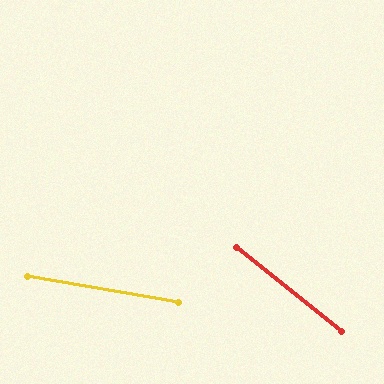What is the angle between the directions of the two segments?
Approximately 29 degrees.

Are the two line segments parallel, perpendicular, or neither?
Neither parallel nor perpendicular — they differ by about 29°.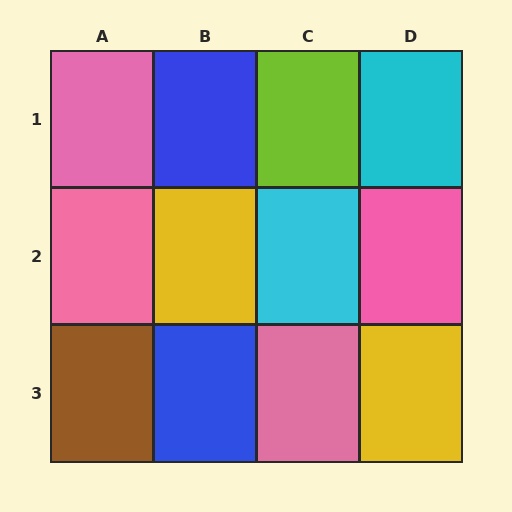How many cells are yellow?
2 cells are yellow.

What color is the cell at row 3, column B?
Blue.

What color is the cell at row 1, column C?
Lime.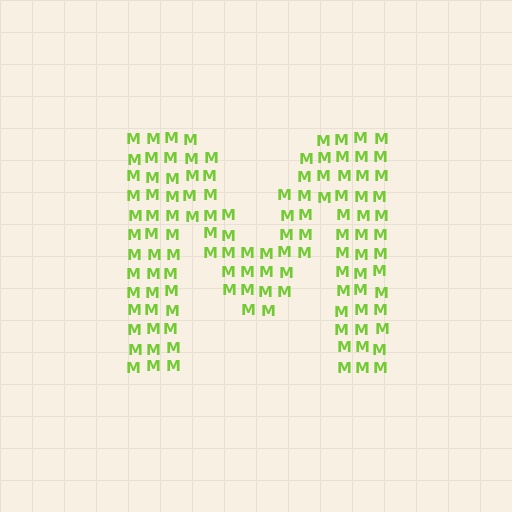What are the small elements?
The small elements are letter M's.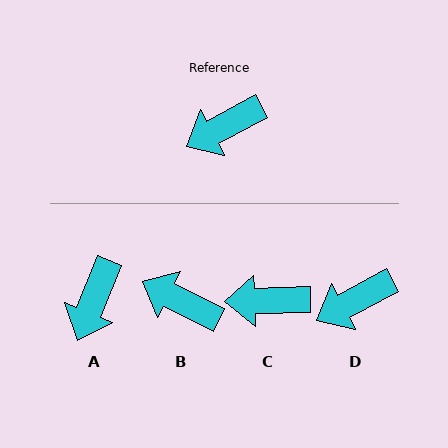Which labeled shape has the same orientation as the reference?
D.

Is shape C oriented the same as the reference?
No, it is off by about 26 degrees.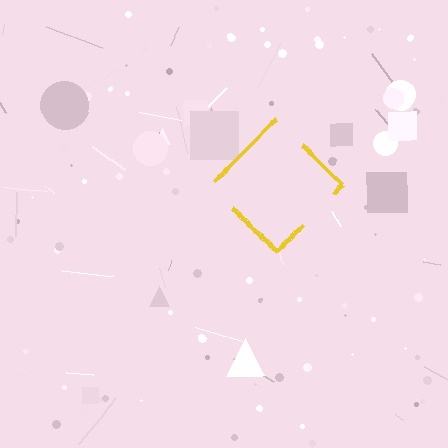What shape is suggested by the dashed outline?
The dashed outline suggests a diamond.